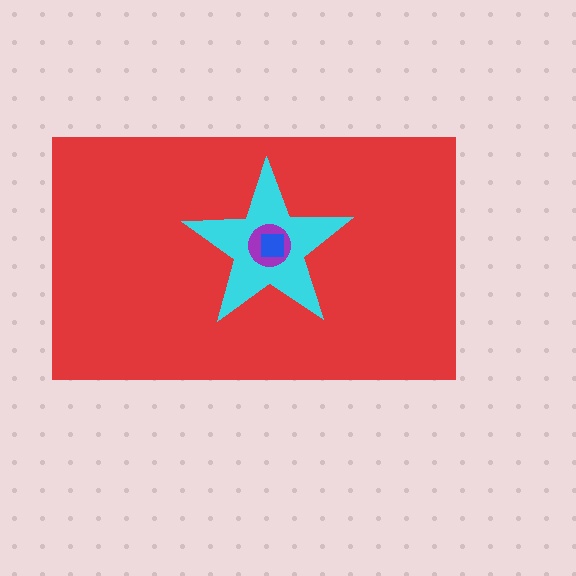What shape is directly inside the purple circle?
The blue square.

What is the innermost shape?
The blue square.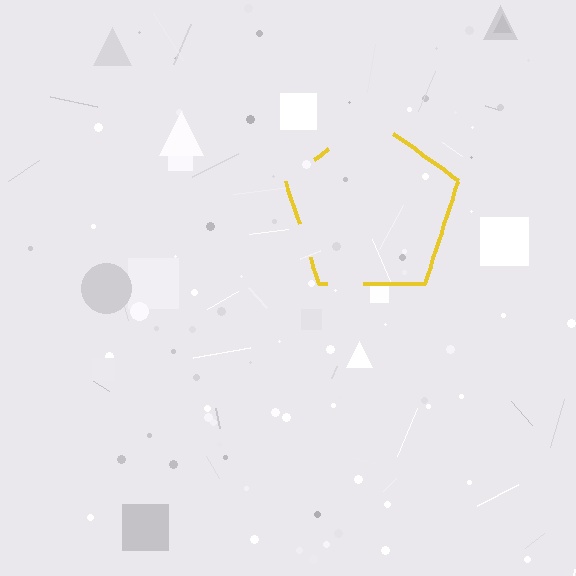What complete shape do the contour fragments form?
The contour fragments form a pentagon.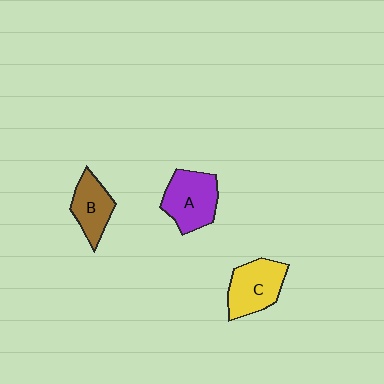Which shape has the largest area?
Shape A (purple).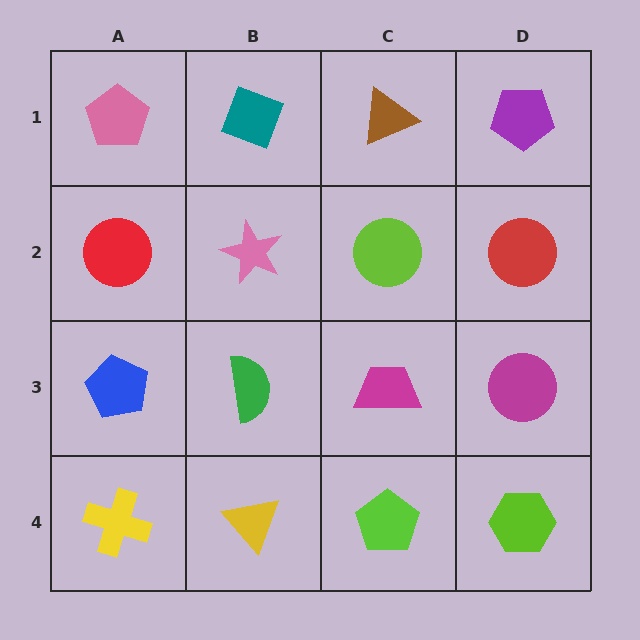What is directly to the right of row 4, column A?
A yellow triangle.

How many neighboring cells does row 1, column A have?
2.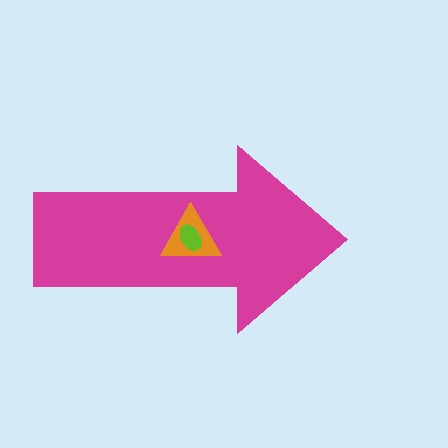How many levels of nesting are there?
3.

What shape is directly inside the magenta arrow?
The orange triangle.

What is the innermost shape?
The lime ellipse.